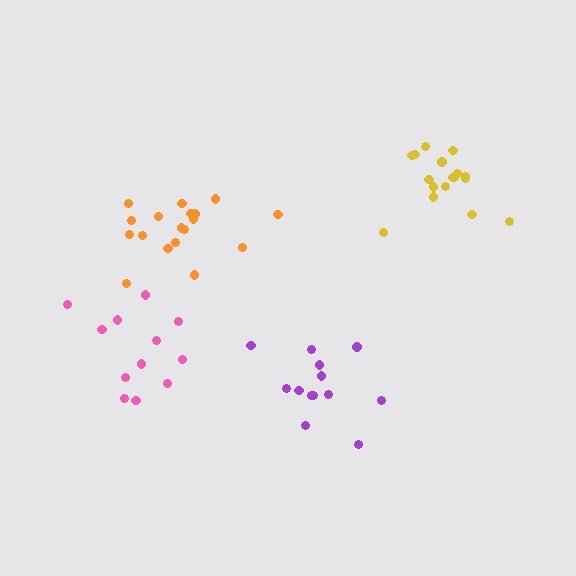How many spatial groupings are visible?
There are 4 spatial groupings.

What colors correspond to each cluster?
The clusters are colored: orange, yellow, pink, purple.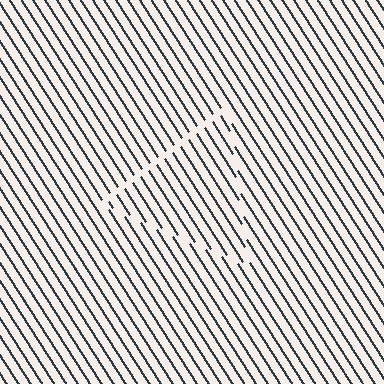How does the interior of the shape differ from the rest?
The interior of the shape contains the same grating, shifted by half a period — the contour is defined by the phase discontinuity where line-ends from the inner and outer gratings abut.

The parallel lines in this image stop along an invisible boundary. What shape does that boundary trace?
An illusory triangle. The interior of the shape contains the same grating, shifted by half a period — the contour is defined by the phase discontinuity where line-ends from the inner and outer gratings abut.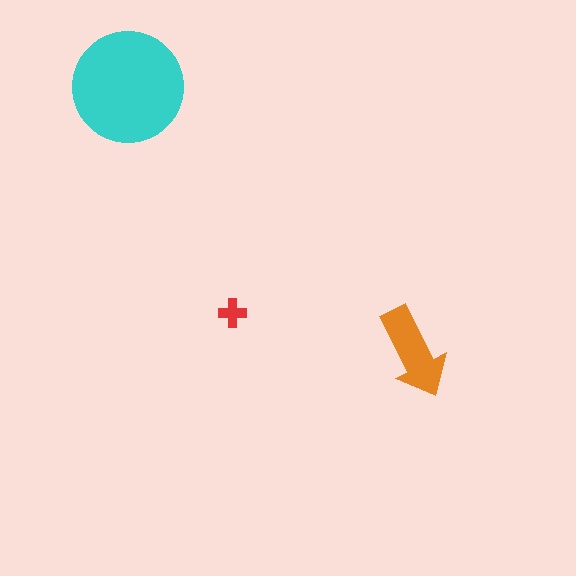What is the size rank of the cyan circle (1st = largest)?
1st.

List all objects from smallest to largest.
The red cross, the orange arrow, the cyan circle.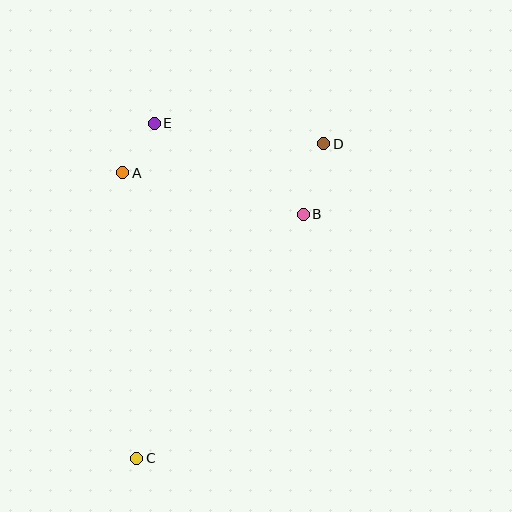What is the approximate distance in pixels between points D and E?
The distance between D and E is approximately 171 pixels.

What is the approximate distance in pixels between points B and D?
The distance between B and D is approximately 74 pixels.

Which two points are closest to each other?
Points A and E are closest to each other.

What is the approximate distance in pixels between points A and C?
The distance between A and C is approximately 286 pixels.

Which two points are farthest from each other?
Points C and D are farthest from each other.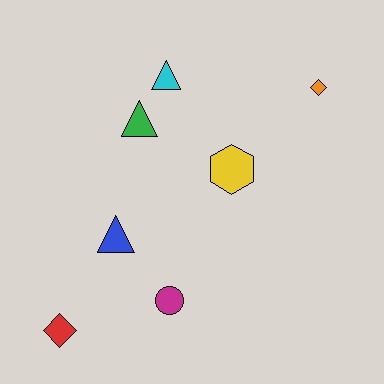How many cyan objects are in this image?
There is 1 cyan object.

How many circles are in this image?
There is 1 circle.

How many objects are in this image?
There are 7 objects.